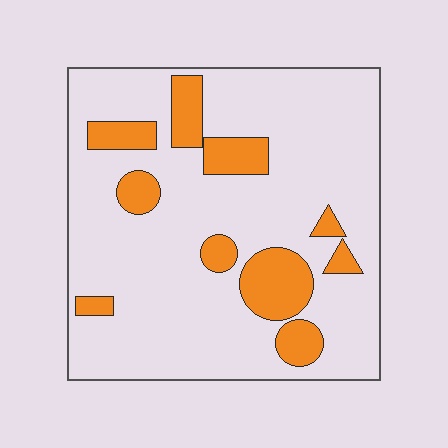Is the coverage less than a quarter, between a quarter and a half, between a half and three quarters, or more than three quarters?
Less than a quarter.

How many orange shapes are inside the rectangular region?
10.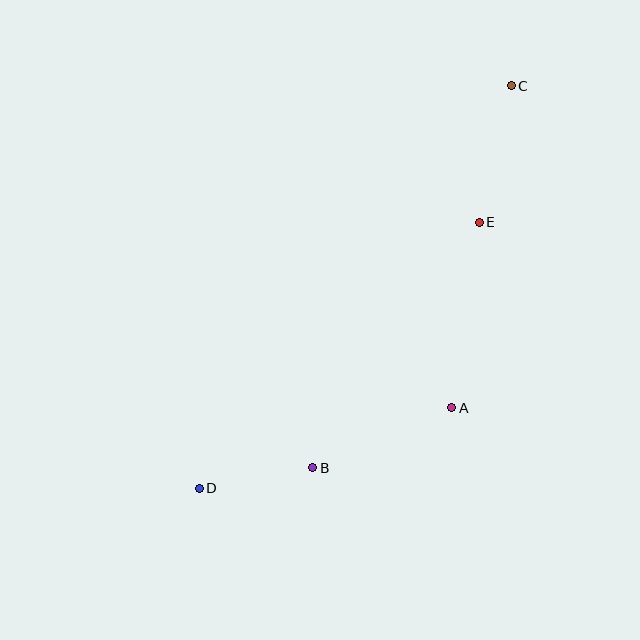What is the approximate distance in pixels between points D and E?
The distance between D and E is approximately 386 pixels.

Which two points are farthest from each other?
Points C and D are farthest from each other.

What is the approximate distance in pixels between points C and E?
The distance between C and E is approximately 140 pixels.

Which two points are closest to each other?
Points B and D are closest to each other.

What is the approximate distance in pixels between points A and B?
The distance between A and B is approximately 151 pixels.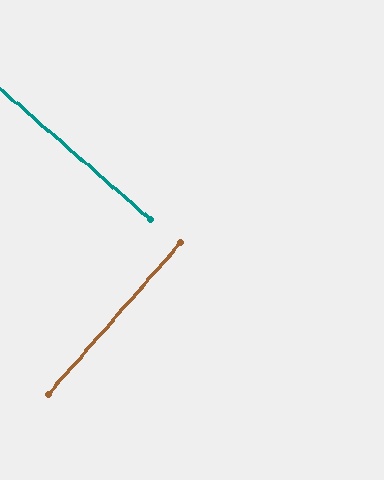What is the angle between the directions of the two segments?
Approximately 90 degrees.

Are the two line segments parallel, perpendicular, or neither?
Perpendicular — they meet at approximately 90°.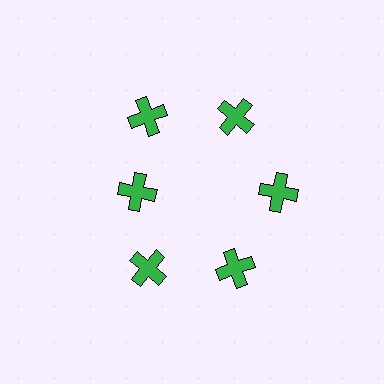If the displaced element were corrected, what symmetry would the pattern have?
It would have 6-fold rotational symmetry — the pattern would map onto itself every 60 degrees.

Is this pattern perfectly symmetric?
No. The 6 green crosses are arranged in a ring, but one element near the 9 o'clock position is pulled inward toward the center, breaking the 6-fold rotational symmetry.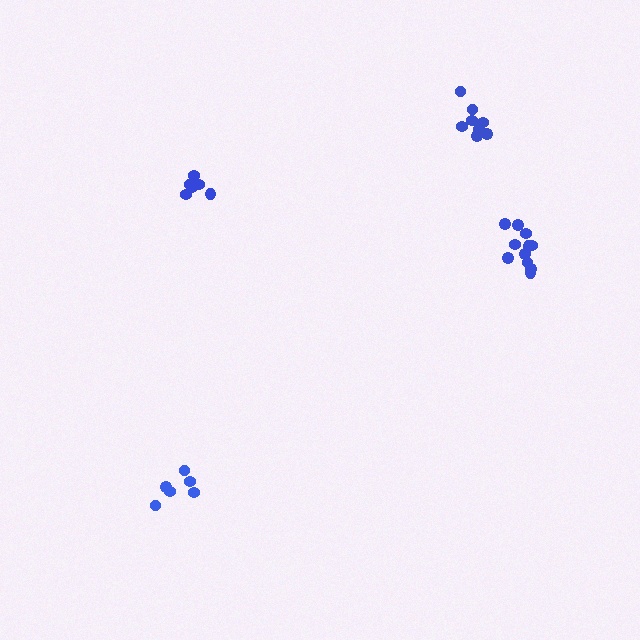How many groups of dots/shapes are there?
There are 4 groups.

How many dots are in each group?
Group 1: 6 dots, Group 2: 11 dots, Group 3: 6 dots, Group 4: 9 dots (32 total).